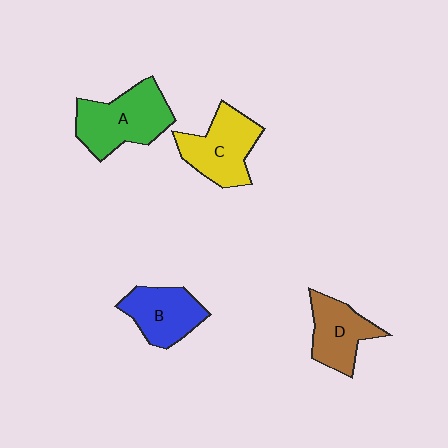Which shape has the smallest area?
Shape D (brown).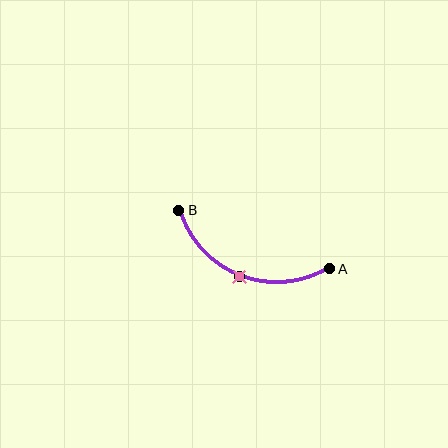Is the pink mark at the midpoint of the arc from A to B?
Yes. The pink mark lies on the arc at equal arc-length from both A and B — it is the arc midpoint.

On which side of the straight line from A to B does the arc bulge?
The arc bulges below the straight line connecting A and B.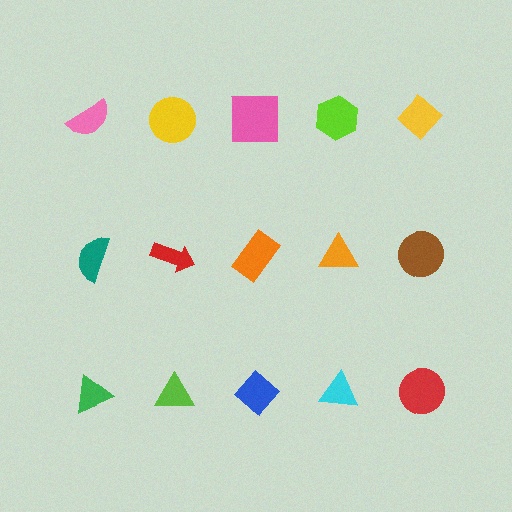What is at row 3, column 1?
A green triangle.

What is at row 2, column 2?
A red arrow.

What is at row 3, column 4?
A cyan triangle.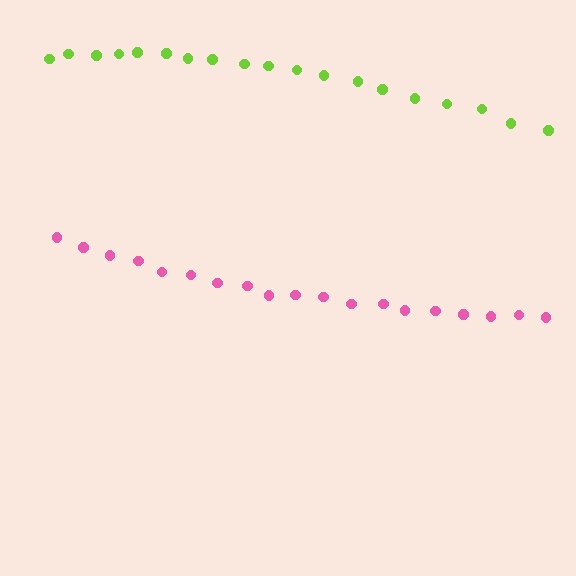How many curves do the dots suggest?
There are 2 distinct paths.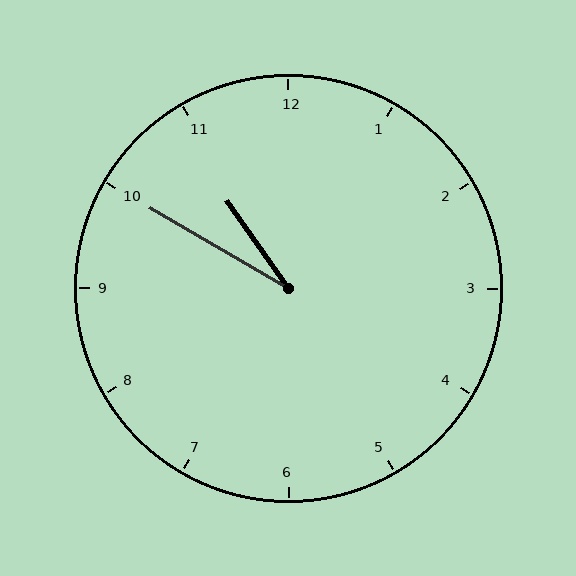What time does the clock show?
10:50.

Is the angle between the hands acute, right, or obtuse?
It is acute.